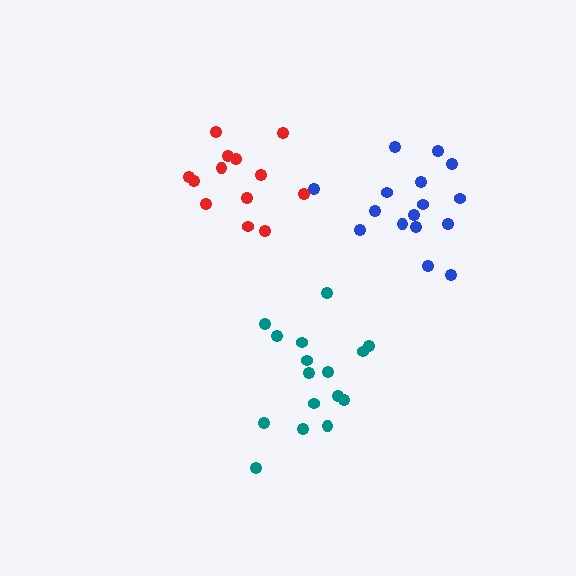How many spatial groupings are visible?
There are 3 spatial groupings.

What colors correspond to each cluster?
The clusters are colored: blue, teal, red.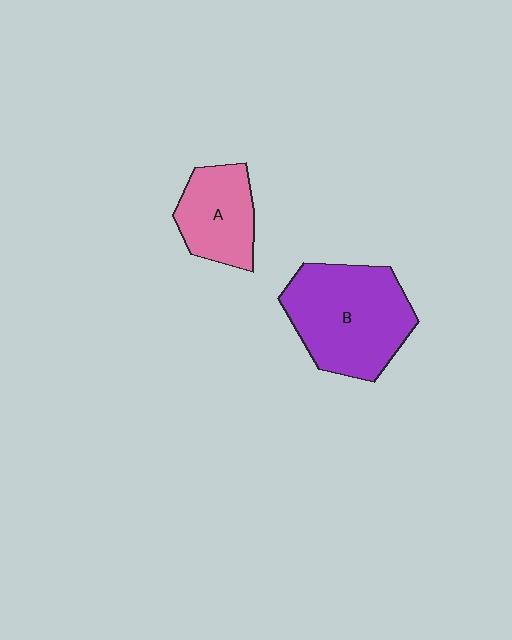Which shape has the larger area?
Shape B (purple).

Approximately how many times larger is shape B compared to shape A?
Approximately 1.7 times.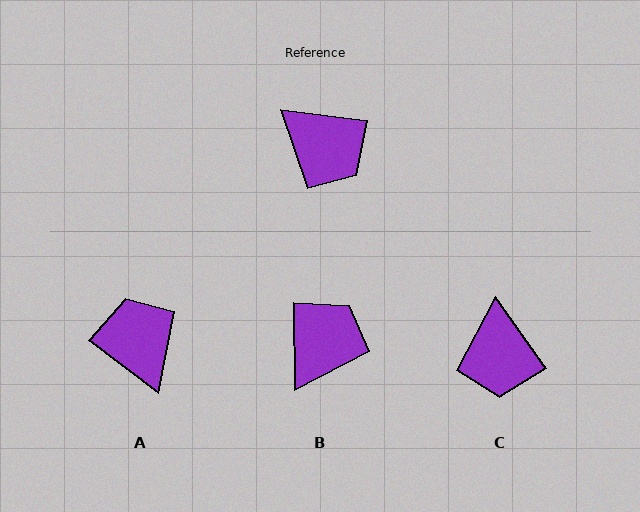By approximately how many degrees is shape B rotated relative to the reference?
Approximately 99 degrees counter-clockwise.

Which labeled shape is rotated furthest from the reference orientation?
A, about 150 degrees away.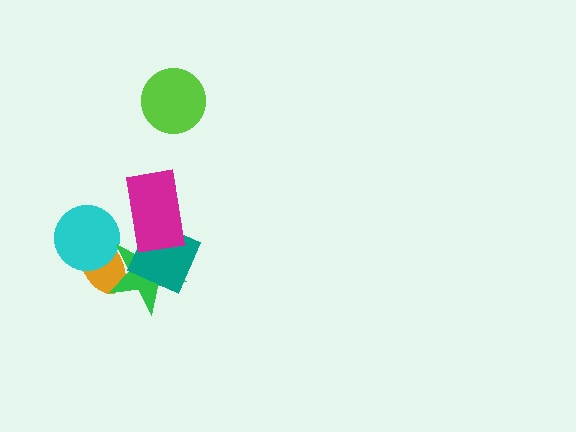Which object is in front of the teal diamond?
The magenta rectangle is in front of the teal diamond.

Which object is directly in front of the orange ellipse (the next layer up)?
The cyan circle is directly in front of the orange ellipse.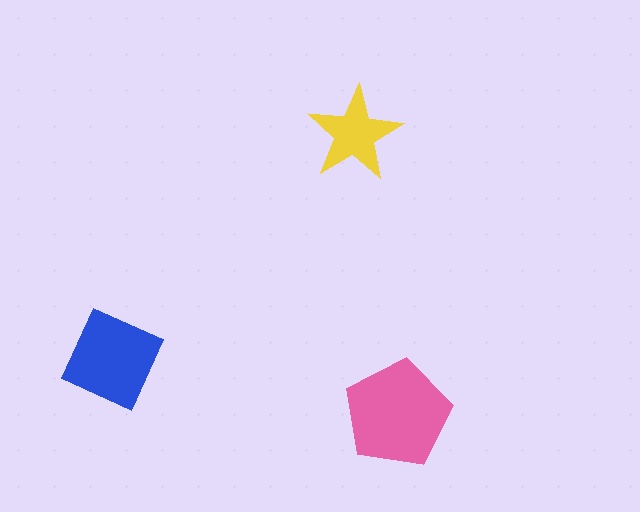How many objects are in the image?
There are 3 objects in the image.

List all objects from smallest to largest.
The yellow star, the blue diamond, the pink pentagon.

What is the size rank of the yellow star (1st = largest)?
3rd.